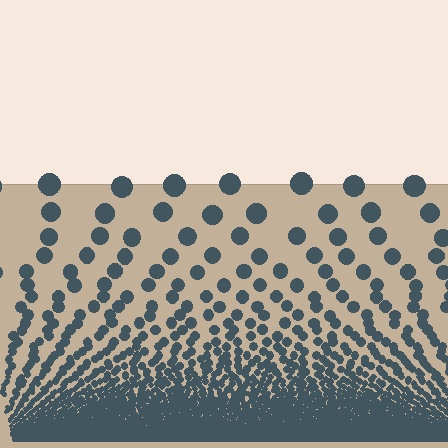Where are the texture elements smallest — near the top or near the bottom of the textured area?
Near the bottom.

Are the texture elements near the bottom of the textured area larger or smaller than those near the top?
Smaller. The gradient is inverted — elements near the bottom are smaller and denser.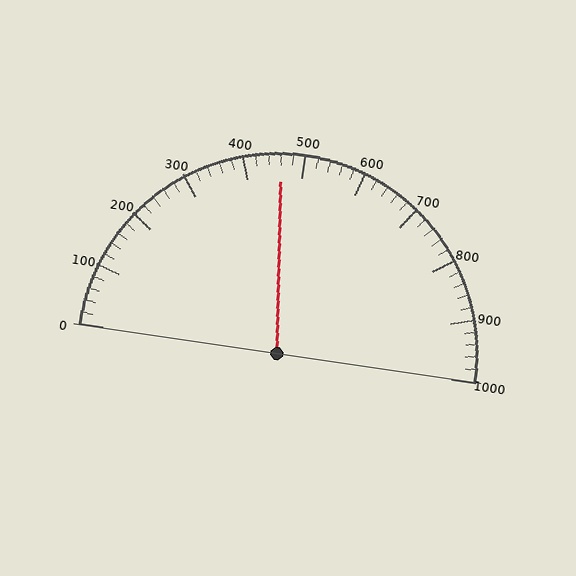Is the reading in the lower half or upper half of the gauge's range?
The reading is in the lower half of the range (0 to 1000).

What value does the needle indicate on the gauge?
The needle indicates approximately 460.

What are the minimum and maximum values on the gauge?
The gauge ranges from 0 to 1000.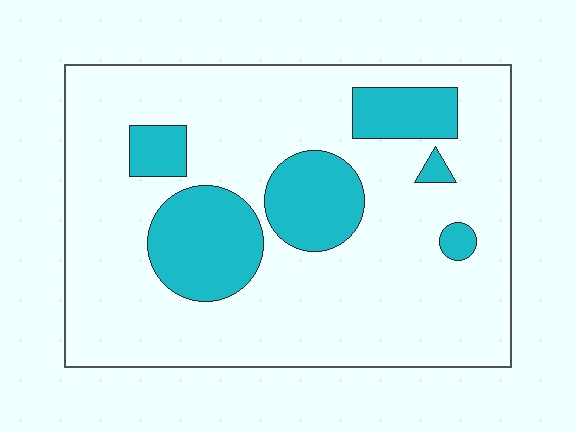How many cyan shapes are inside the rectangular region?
6.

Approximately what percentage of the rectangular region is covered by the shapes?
Approximately 20%.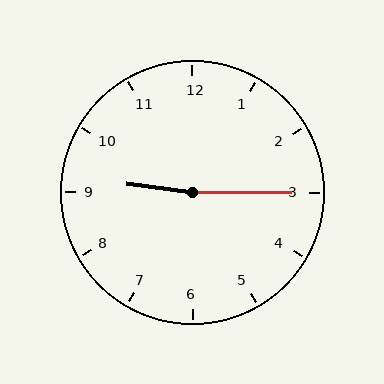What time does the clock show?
9:15.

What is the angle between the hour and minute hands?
Approximately 172 degrees.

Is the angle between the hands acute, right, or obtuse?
It is obtuse.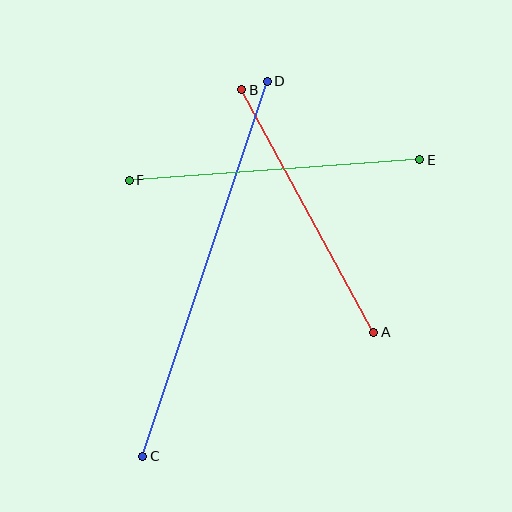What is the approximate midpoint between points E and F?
The midpoint is at approximately (274, 170) pixels.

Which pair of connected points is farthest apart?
Points C and D are farthest apart.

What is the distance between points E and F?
The distance is approximately 292 pixels.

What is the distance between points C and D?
The distance is approximately 395 pixels.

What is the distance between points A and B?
The distance is approximately 276 pixels.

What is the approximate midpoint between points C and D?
The midpoint is at approximately (205, 269) pixels.